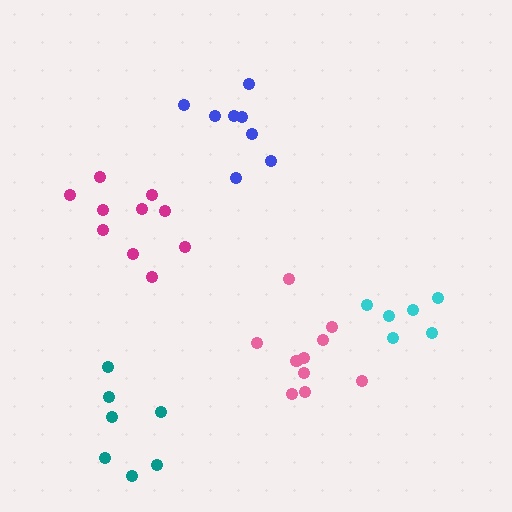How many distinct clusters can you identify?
There are 5 distinct clusters.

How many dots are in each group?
Group 1: 10 dots, Group 2: 8 dots, Group 3: 6 dots, Group 4: 7 dots, Group 5: 10 dots (41 total).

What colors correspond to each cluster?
The clusters are colored: magenta, blue, cyan, teal, pink.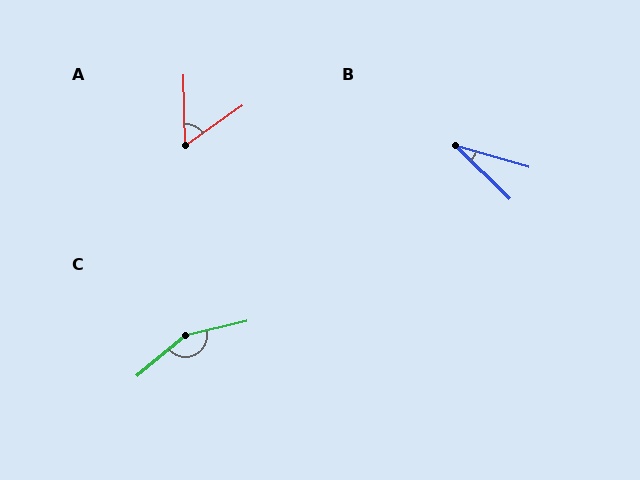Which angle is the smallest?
B, at approximately 29 degrees.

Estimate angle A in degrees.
Approximately 56 degrees.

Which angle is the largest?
C, at approximately 153 degrees.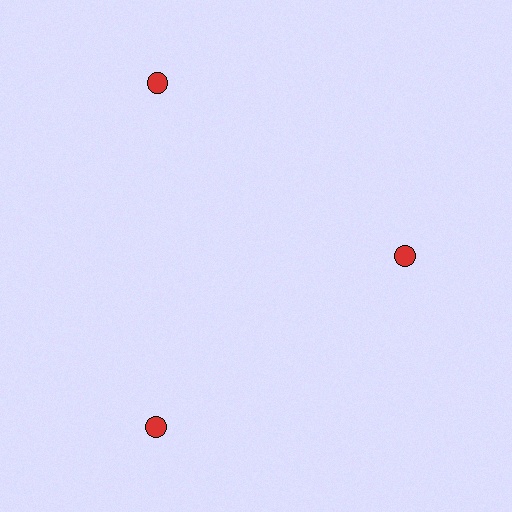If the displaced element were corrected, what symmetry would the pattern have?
It would have 3-fold rotational symmetry — the pattern would map onto itself every 120 degrees.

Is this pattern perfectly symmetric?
No. The 3 red circles are arranged in a ring, but one element near the 3 o'clock position is pulled inward toward the center, breaking the 3-fold rotational symmetry.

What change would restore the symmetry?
The symmetry would be restored by moving it outward, back onto the ring so that all 3 circles sit at equal angles and equal distance from the center.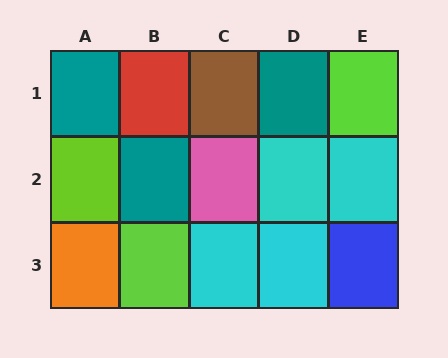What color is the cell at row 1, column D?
Teal.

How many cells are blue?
1 cell is blue.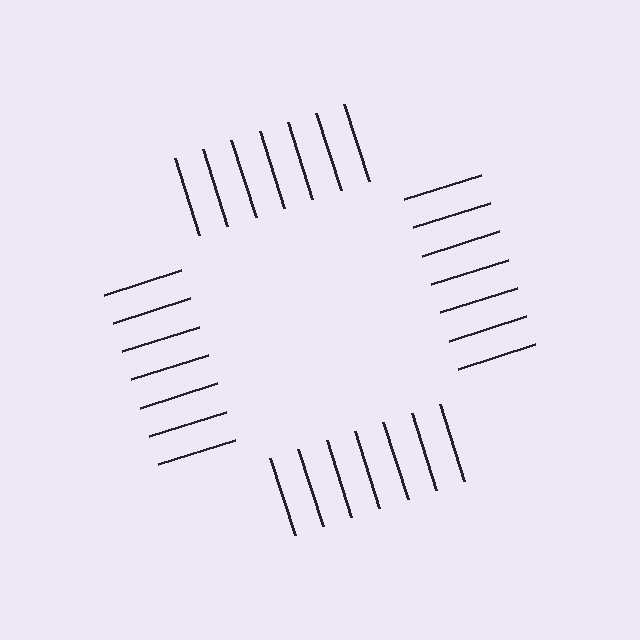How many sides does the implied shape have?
4 sides — the line-ends trace a square.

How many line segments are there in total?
28 — 7 along each of the 4 edges.